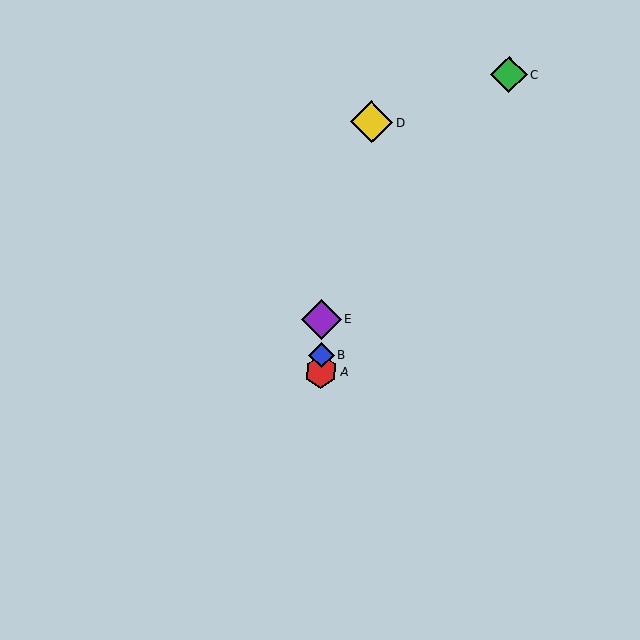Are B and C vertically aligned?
No, B is at x≈321 and C is at x≈509.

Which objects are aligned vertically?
Objects A, B, E are aligned vertically.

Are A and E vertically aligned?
Yes, both are at x≈321.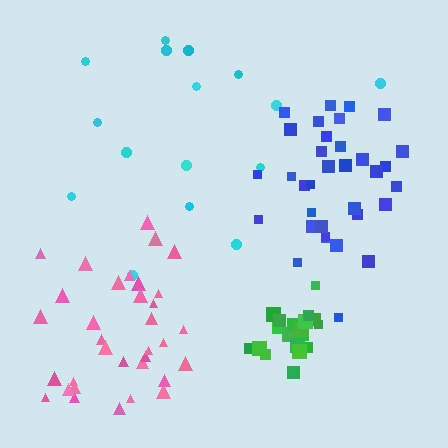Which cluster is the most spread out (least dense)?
Cyan.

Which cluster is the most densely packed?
Green.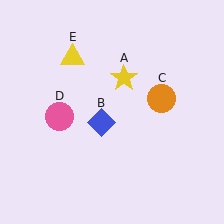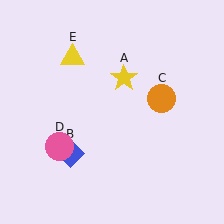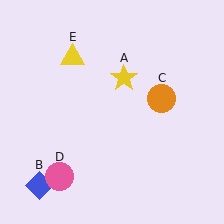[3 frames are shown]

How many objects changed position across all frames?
2 objects changed position: blue diamond (object B), pink circle (object D).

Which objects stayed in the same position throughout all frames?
Yellow star (object A) and orange circle (object C) and yellow triangle (object E) remained stationary.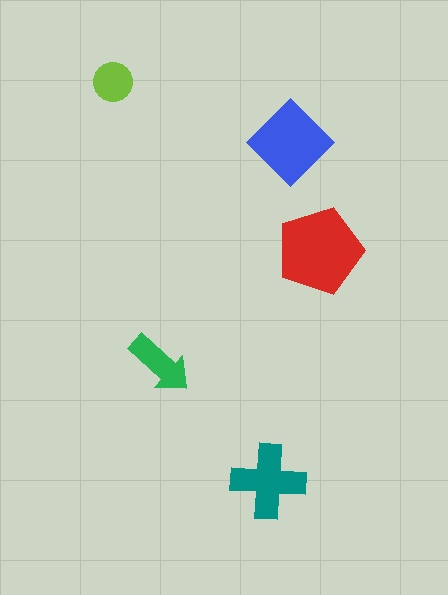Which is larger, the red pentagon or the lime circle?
The red pentagon.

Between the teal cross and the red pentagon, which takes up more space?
The red pentagon.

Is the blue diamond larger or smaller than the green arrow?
Larger.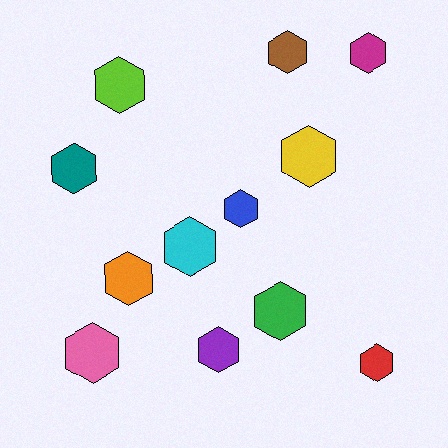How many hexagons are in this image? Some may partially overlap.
There are 12 hexagons.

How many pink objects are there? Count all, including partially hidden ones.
There is 1 pink object.